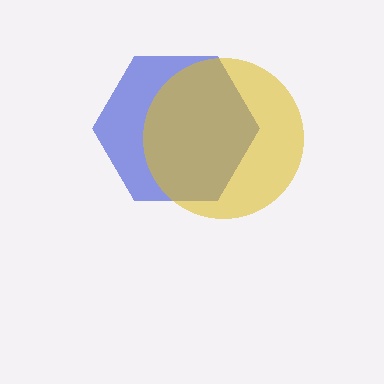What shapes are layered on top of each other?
The layered shapes are: a blue hexagon, a yellow circle.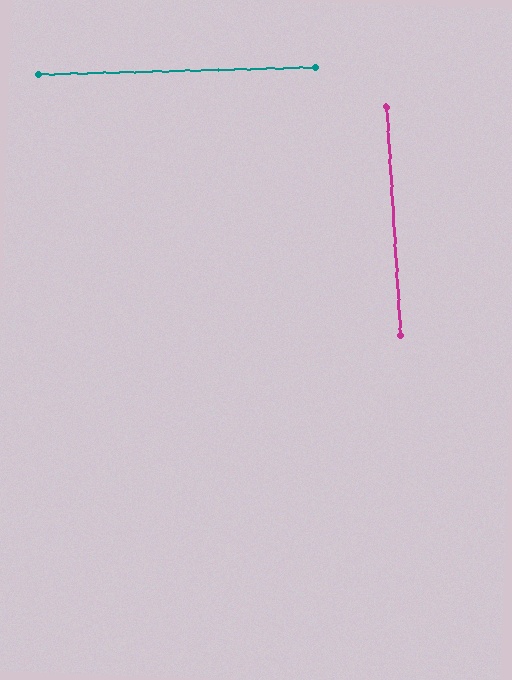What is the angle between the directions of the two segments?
Approximately 88 degrees.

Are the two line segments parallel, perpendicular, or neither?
Perpendicular — they meet at approximately 88°.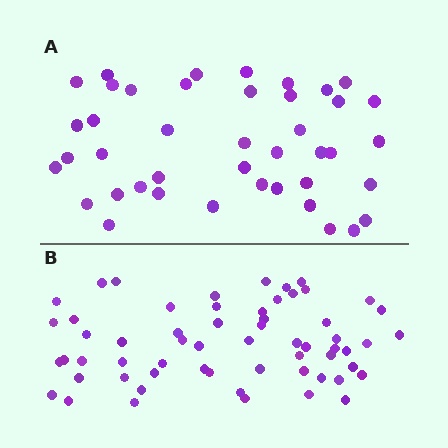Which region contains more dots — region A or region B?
Region B (the bottom region) has more dots.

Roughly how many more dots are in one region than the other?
Region B has approximately 20 more dots than region A.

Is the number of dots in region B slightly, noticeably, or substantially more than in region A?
Region B has noticeably more, but not dramatically so. The ratio is roughly 1.4 to 1.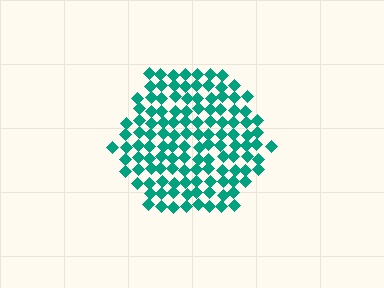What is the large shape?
The large shape is a hexagon.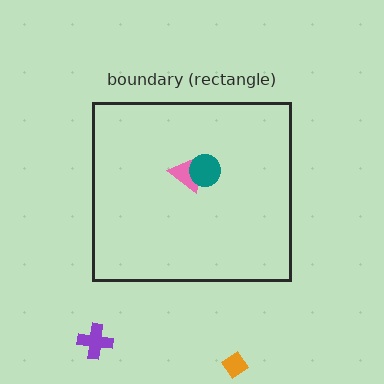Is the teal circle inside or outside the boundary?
Inside.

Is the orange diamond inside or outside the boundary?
Outside.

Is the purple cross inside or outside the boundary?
Outside.